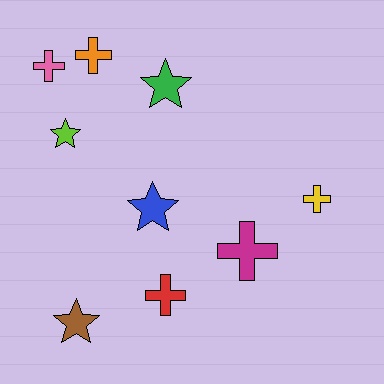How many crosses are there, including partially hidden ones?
There are 5 crosses.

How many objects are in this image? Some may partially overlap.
There are 9 objects.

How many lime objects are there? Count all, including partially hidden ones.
There is 1 lime object.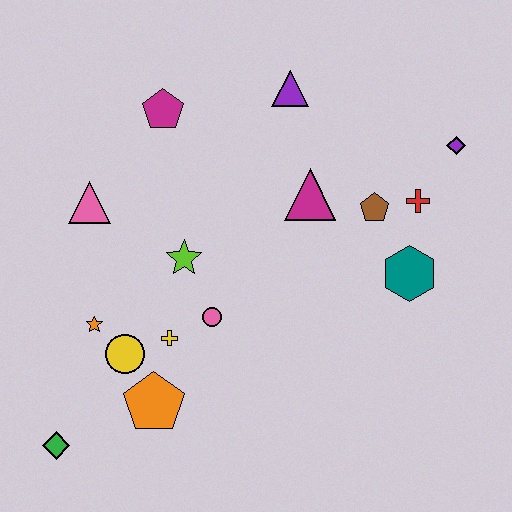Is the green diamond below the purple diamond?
Yes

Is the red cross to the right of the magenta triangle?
Yes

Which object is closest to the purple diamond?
The red cross is closest to the purple diamond.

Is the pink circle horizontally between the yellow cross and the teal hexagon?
Yes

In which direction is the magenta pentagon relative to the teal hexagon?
The magenta pentagon is to the left of the teal hexagon.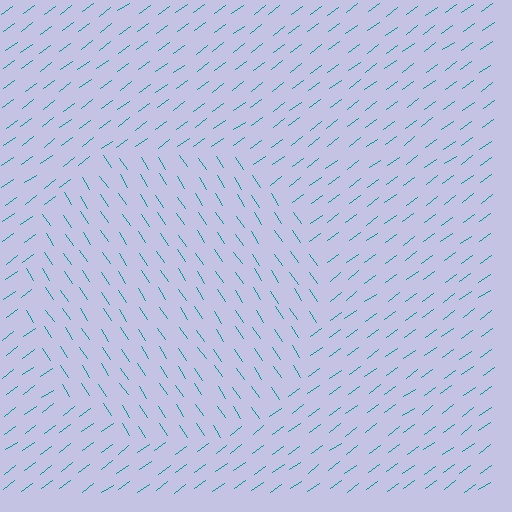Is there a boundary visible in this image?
Yes, there is a texture boundary formed by a change in line orientation.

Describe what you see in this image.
The image is filled with small teal line segments. A circle region in the image has lines oriented differently from the surrounding lines, creating a visible texture boundary.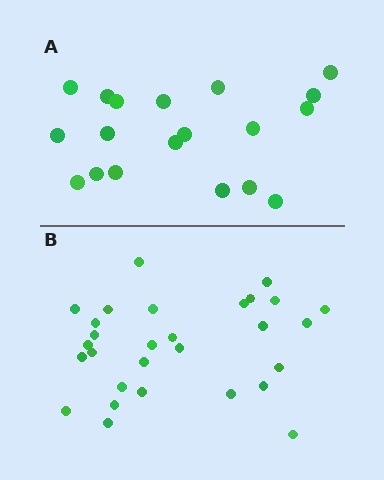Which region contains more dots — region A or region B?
Region B (the bottom region) has more dots.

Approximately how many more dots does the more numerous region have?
Region B has roughly 10 or so more dots than region A.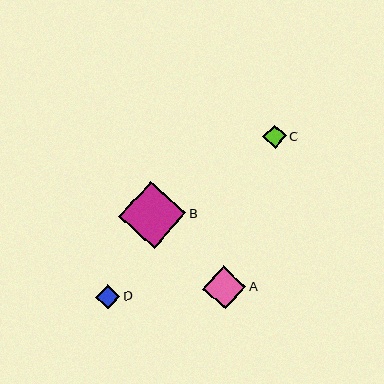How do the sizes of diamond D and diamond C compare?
Diamond D and diamond C are approximately the same size.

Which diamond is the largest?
Diamond B is the largest with a size of approximately 67 pixels.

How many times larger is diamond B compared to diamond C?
Diamond B is approximately 2.9 times the size of diamond C.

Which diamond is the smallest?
Diamond C is the smallest with a size of approximately 23 pixels.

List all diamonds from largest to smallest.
From largest to smallest: B, A, D, C.